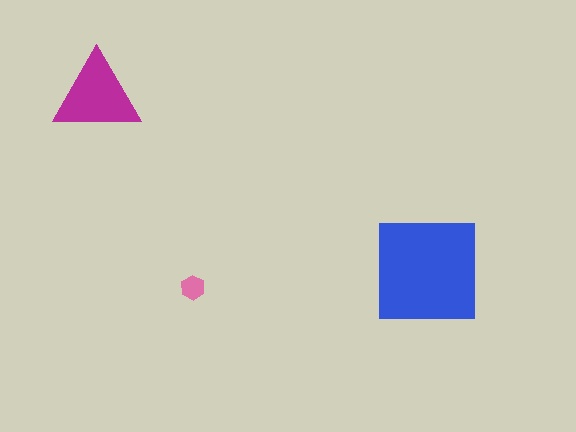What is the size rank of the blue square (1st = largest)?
1st.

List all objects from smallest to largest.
The pink hexagon, the magenta triangle, the blue square.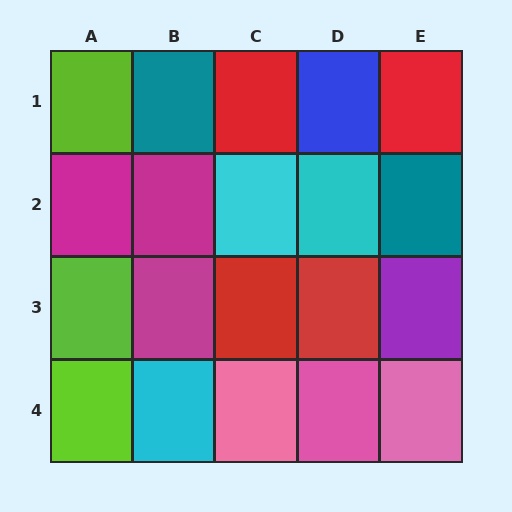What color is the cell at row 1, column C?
Red.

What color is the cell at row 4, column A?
Lime.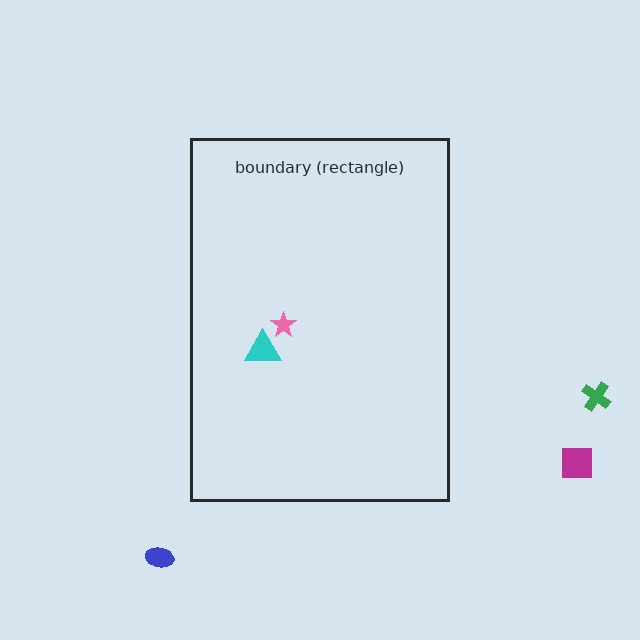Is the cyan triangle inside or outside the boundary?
Inside.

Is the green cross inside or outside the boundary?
Outside.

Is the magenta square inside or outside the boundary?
Outside.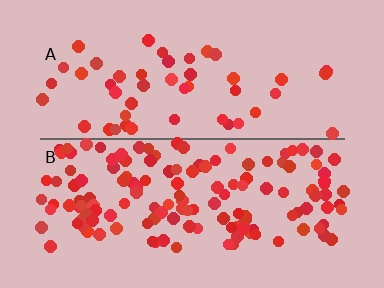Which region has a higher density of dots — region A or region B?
B (the bottom).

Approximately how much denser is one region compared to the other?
Approximately 2.8× — region B over region A.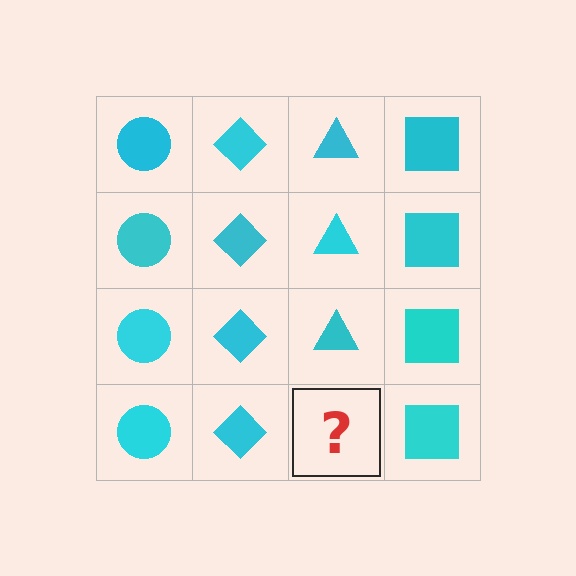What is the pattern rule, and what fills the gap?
The rule is that each column has a consistent shape. The gap should be filled with a cyan triangle.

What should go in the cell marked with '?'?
The missing cell should contain a cyan triangle.